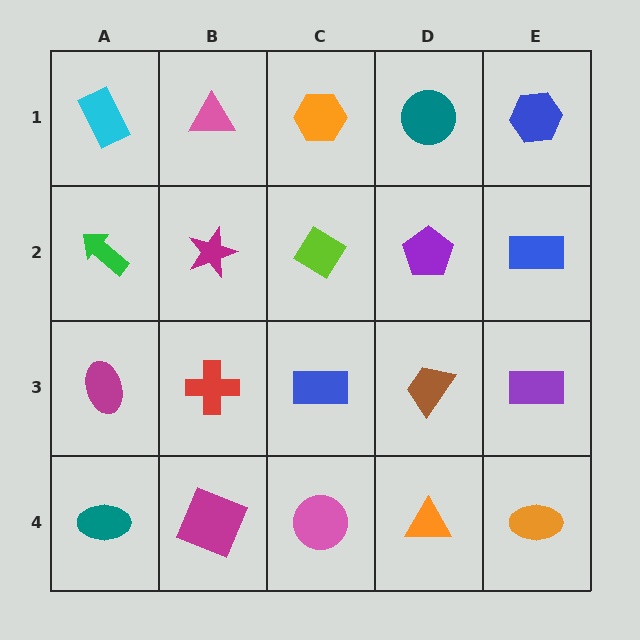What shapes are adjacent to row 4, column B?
A red cross (row 3, column B), a teal ellipse (row 4, column A), a pink circle (row 4, column C).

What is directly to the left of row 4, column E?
An orange triangle.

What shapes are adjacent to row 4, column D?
A brown trapezoid (row 3, column D), a pink circle (row 4, column C), an orange ellipse (row 4, column E).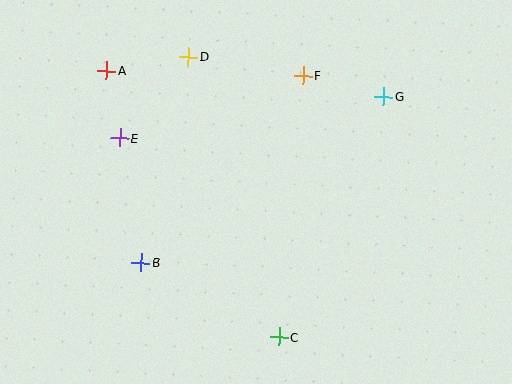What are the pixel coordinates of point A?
Point A is at (107, 71).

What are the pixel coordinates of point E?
Point E is at (120, 138).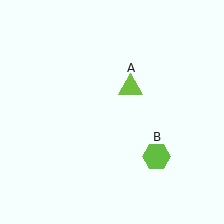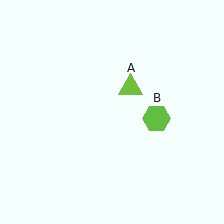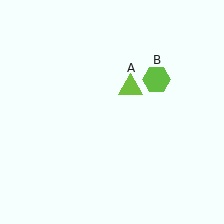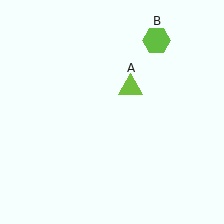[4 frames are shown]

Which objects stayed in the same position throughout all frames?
Lime triangle (object A) remained stationary.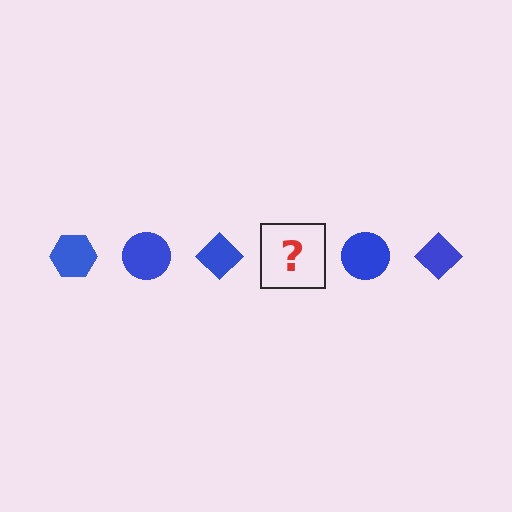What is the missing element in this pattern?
The missing element is a blue hexagon.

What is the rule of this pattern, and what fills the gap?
The rule is that the pattern cycles through hexagon, circle, diamond shapes in blue. The gap should be filled with a blue hexagon.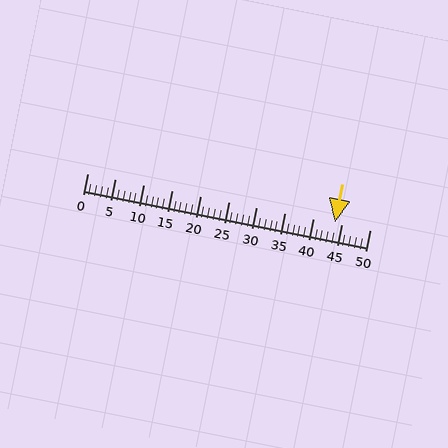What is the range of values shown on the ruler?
The ruler shows values from 0 to 50.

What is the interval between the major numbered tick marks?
The major tick marks are spaced 5 units apart.